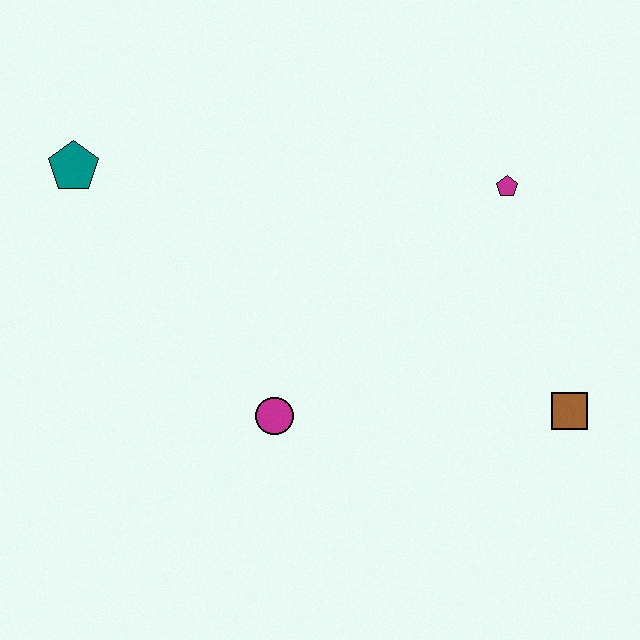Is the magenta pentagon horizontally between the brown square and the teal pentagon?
Yes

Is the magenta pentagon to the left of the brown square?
Yes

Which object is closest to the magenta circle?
The brown square is closest to the magenta circle.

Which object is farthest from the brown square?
The teal pentagon is farthest from the brown square.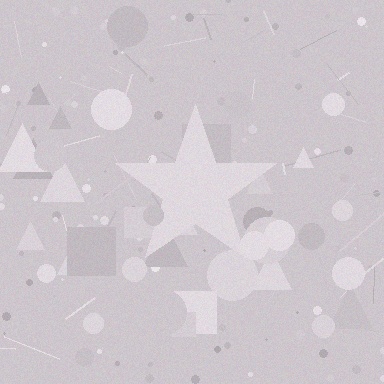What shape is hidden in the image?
A star is hidden in the image.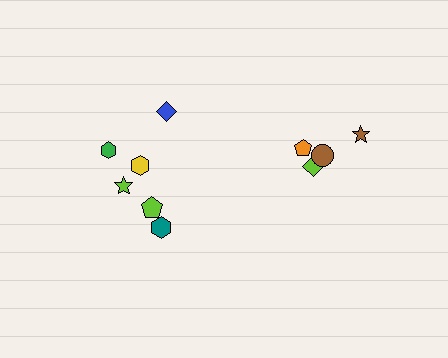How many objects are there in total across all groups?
There are 10 objects.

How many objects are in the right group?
There are 4 objects.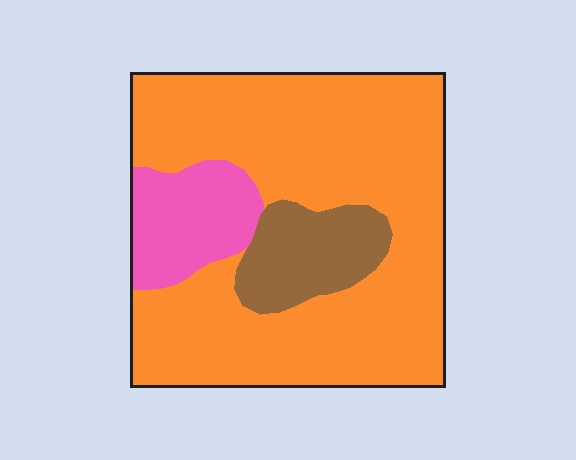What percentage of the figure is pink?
Pink covers about 15% of the figure.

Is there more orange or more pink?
Orange.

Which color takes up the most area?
Orange, at roughly 75%.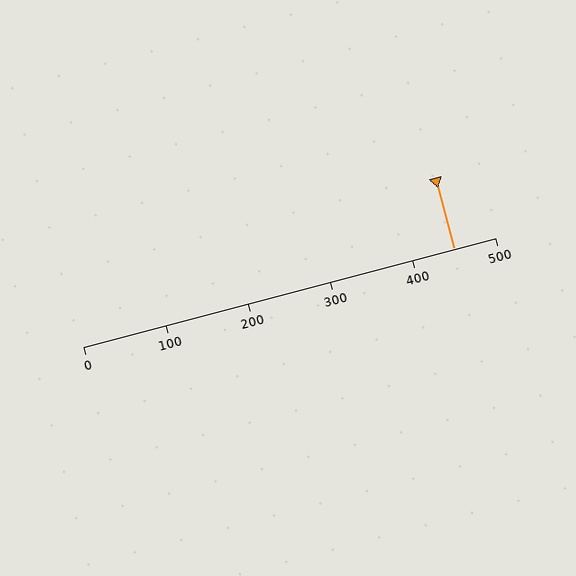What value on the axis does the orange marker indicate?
The marker indicates approximately 450.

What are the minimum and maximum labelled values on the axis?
The axis runs from 0 to 500.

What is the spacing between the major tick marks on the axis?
The major ticks are spaced 100 apart.